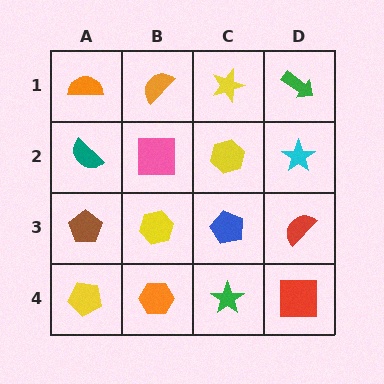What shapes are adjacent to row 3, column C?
A yellow hexagon (row 2, column C), a green star (row 4, column C), a yellow hexagon (row 3, column B), a red semicircle (row 3, column D).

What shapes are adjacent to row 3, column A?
A teal semicircle (row 2, column A), a yellow pentagon (row 4, column A), a yellow hexagon (row 3, column B).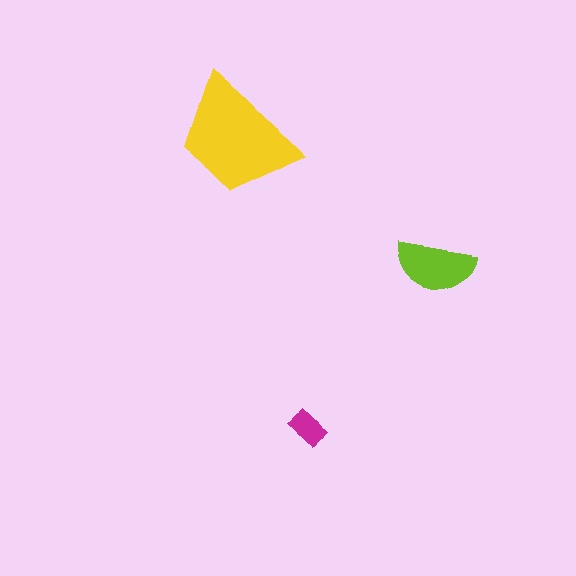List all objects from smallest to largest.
The magenta rectangle, the lime semicircle, the yellow trapezoid.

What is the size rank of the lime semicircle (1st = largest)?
2nd.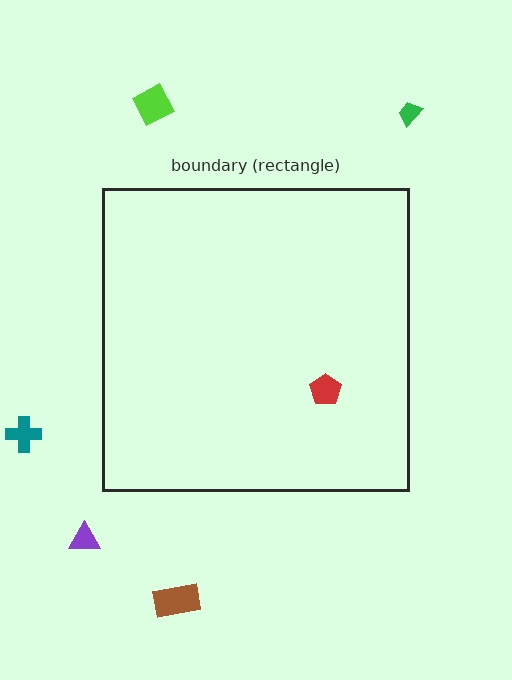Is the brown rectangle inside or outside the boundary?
Outside.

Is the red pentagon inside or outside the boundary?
Inside.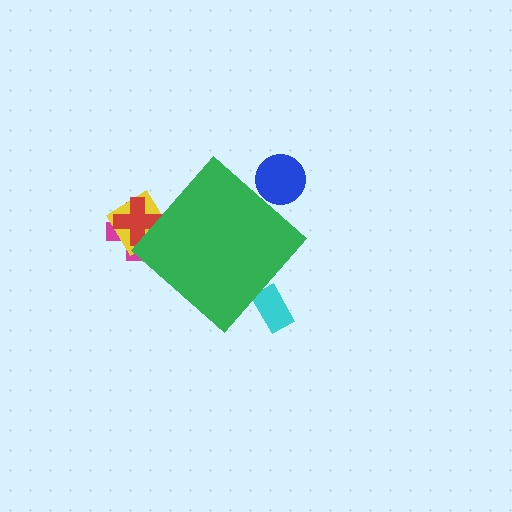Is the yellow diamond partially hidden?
Yes, the yellow diamond is partially hidden behind the green diamond.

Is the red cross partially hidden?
Yes, the red cross is partially hidden behind the green diamond.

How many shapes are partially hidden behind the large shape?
5 shapes are partially hidden.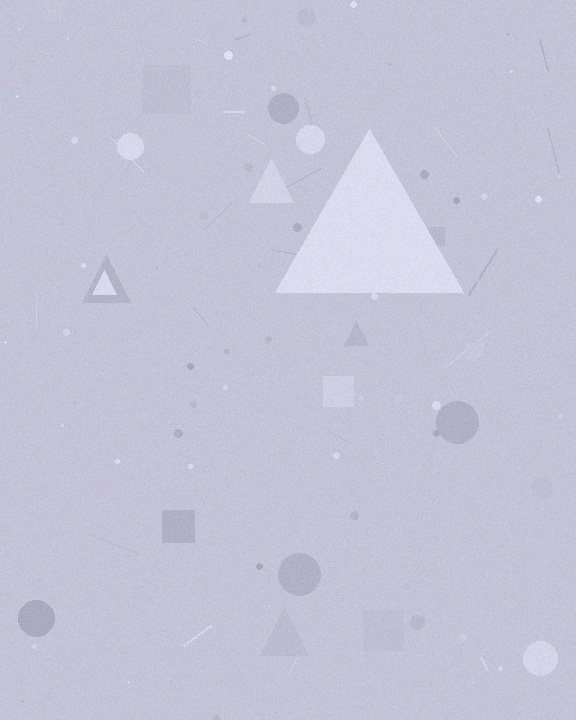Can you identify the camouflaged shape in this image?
The camouflaged shape is a triangle.